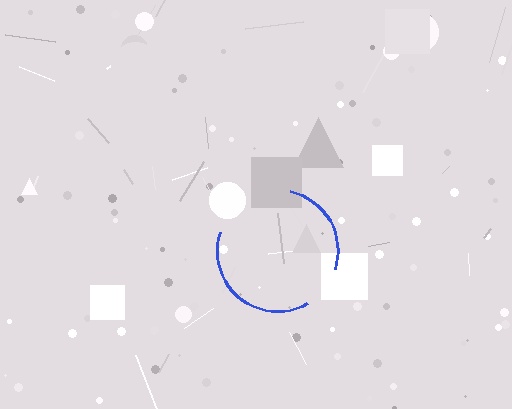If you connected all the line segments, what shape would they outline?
They would outline a circle.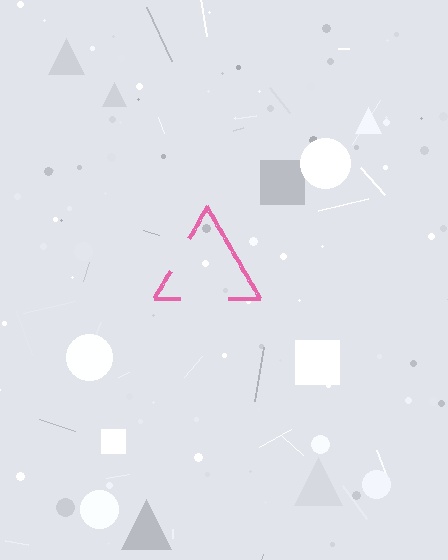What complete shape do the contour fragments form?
The contour fragments form a triangle.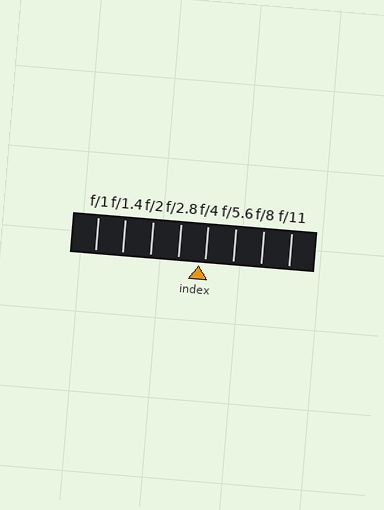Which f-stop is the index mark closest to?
The index mark is closest to f/4.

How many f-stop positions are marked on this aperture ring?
There are 8 f-stop positions marked.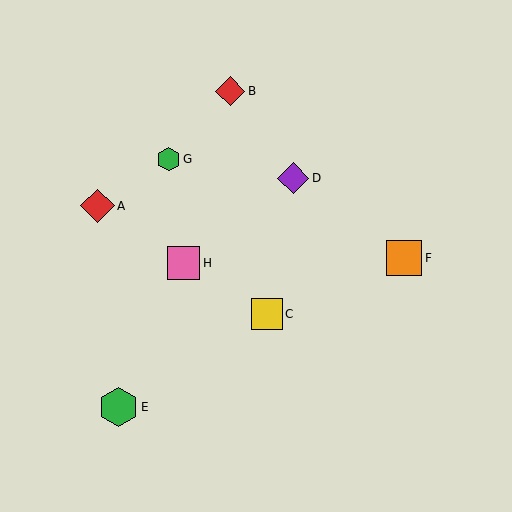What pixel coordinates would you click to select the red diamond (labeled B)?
Click at (230, 91) to select the red diamond B.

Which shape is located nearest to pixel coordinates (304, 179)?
The purple diamond (labeled D) at (293, 178) is nearest to that location.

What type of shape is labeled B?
Shape B is a red diamond.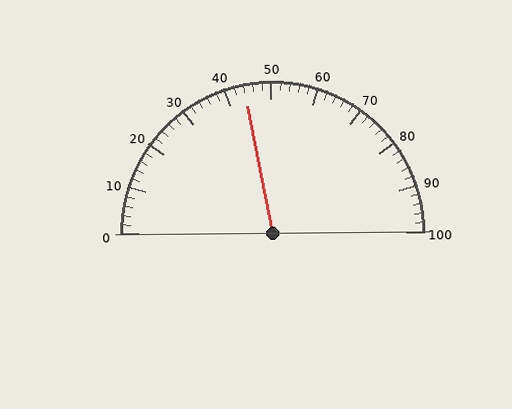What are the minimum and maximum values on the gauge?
The gauge ranges from 0 to 100.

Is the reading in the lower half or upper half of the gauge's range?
The reading is in the lower half of the range (0 to 100).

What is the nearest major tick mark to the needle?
The nearest major tick mark is 40.